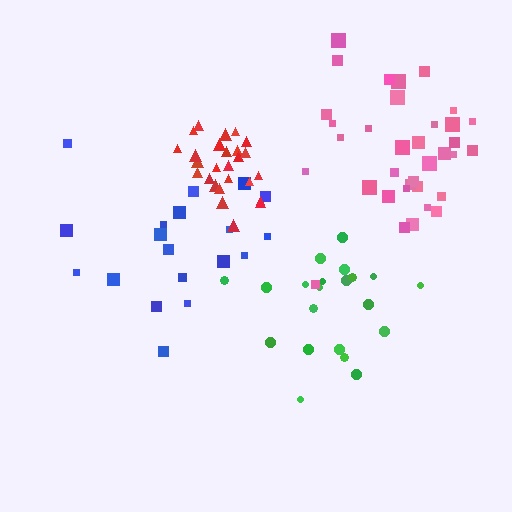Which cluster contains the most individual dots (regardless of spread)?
Pink (35).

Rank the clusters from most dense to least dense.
red, green, pink, blue.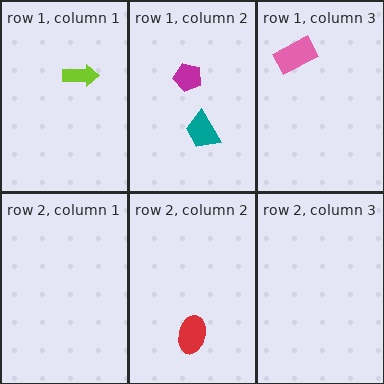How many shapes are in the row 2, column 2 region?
1.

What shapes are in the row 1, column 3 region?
The pink rectangle.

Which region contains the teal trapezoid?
The row 1, column 2 region.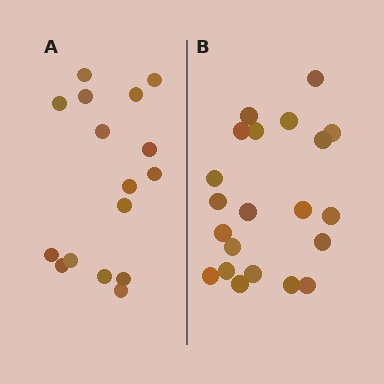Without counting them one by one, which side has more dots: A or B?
Region B (the right region) has more dots.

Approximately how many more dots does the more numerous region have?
Region B has about 5 more dots than region A.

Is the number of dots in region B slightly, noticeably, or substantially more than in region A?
Region B has noticeably more, but not dramatically so. The ratio is roughly 1.3 to 1.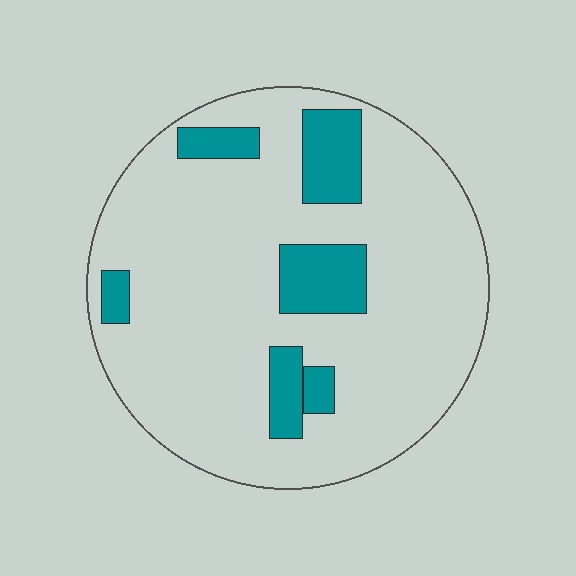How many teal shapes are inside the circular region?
6.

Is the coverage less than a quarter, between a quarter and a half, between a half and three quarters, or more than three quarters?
Less than a quarter.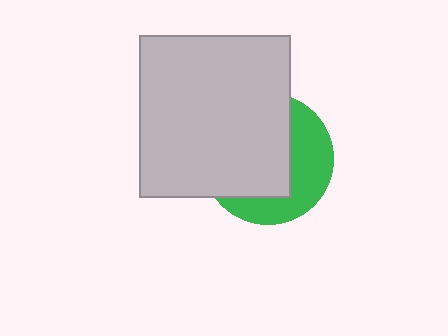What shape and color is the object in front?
The object in front is a light gray rectangle.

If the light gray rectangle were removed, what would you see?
You would see the complete green circle.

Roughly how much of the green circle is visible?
A small part of it is visible (roughly 40%).